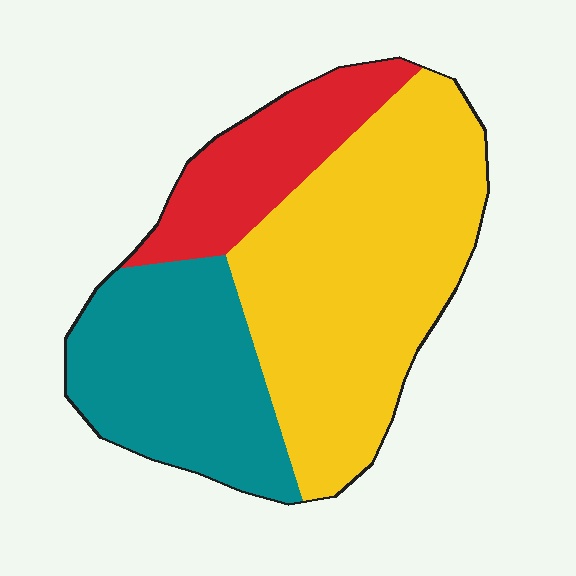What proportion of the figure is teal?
Teal covers about 30% of the figure.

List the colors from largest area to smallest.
From largest to smallest: yellow, teal, red.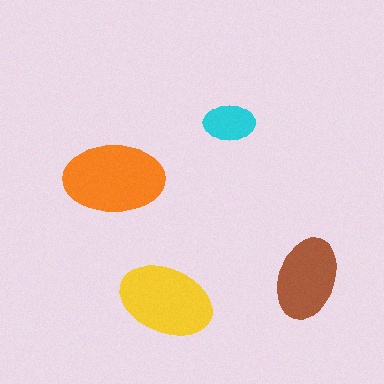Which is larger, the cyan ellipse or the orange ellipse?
The orange one.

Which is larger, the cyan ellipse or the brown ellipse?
The brown one.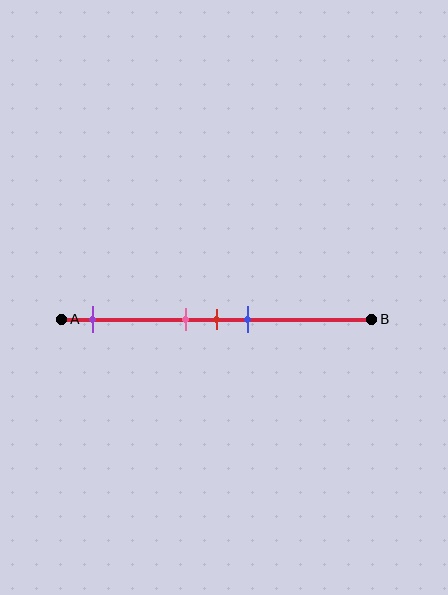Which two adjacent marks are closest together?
The pink and red marks are the closest adjacent pair.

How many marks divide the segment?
There are 4 marks dividing the segment.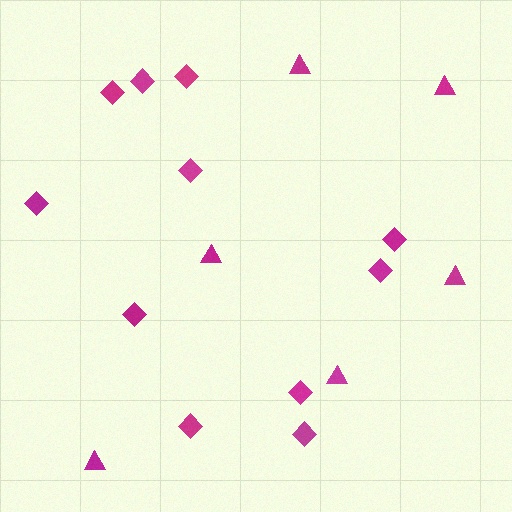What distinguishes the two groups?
There are 2 groups: one group of triangles (6) and one group of diamonds (11).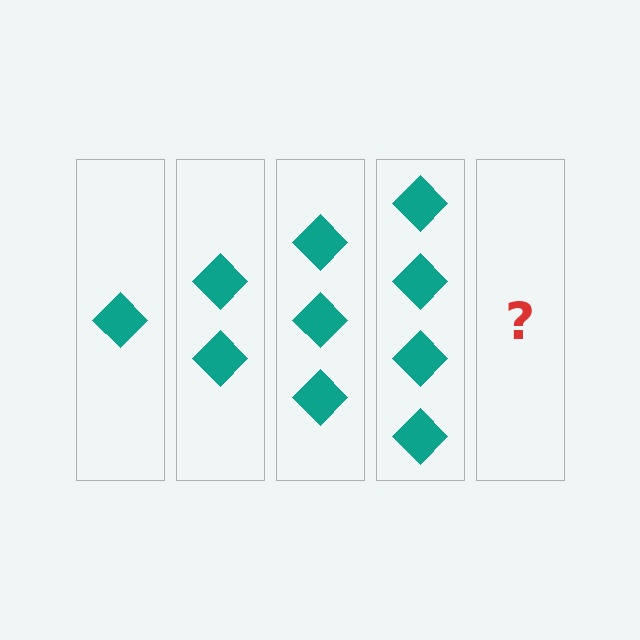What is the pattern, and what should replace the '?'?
The pattern is that each step adds one more diamond. The '?' should be 5 diamonds.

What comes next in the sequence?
The next element should be 5 diamonds.